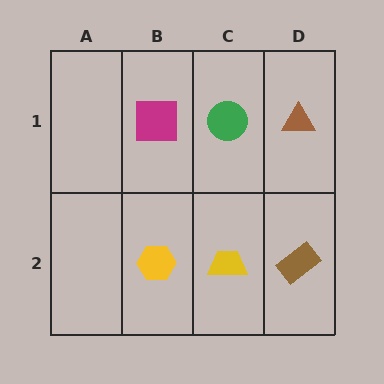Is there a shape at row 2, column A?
No, that cell is empty.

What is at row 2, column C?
A yellow trapezoid.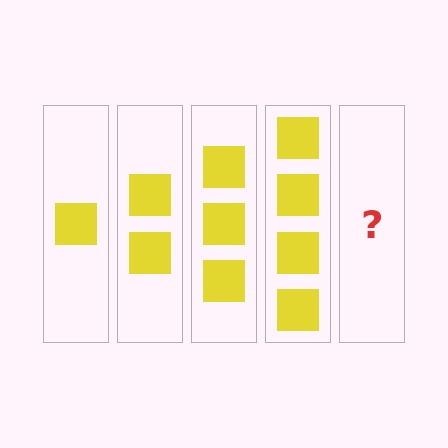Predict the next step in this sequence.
The next step is 5 squares.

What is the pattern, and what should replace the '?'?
The pattern is that each step adds one more square. The '?' should be 5 squares.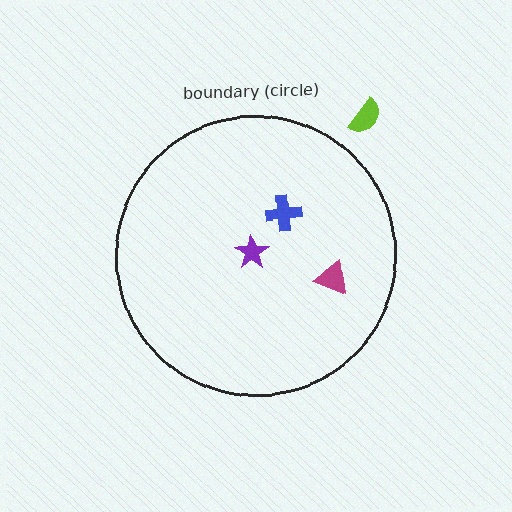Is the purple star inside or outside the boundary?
Inside.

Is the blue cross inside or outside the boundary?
Inside.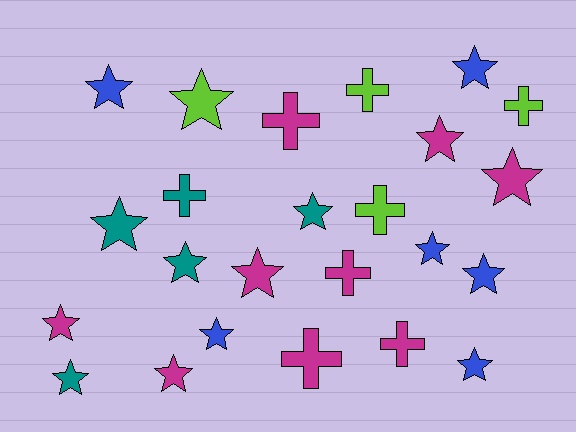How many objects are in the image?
There are 24 objects.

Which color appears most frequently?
Magenta, with 9 objects.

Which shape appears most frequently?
Star, with 16 objects.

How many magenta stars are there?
There are 5 magenta stars.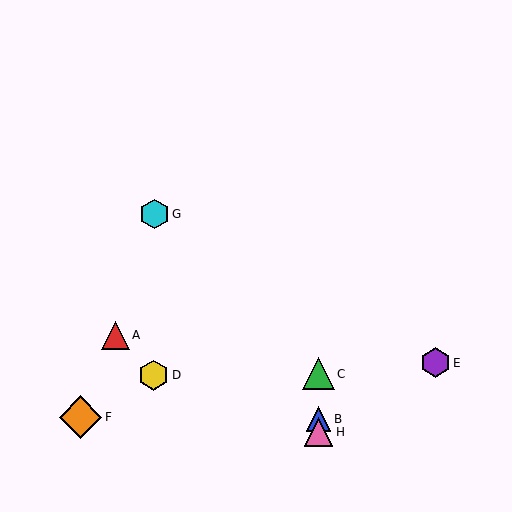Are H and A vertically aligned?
No, H is at x≈318 and A is at x≈115.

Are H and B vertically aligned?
Yes, both are at x≈318.